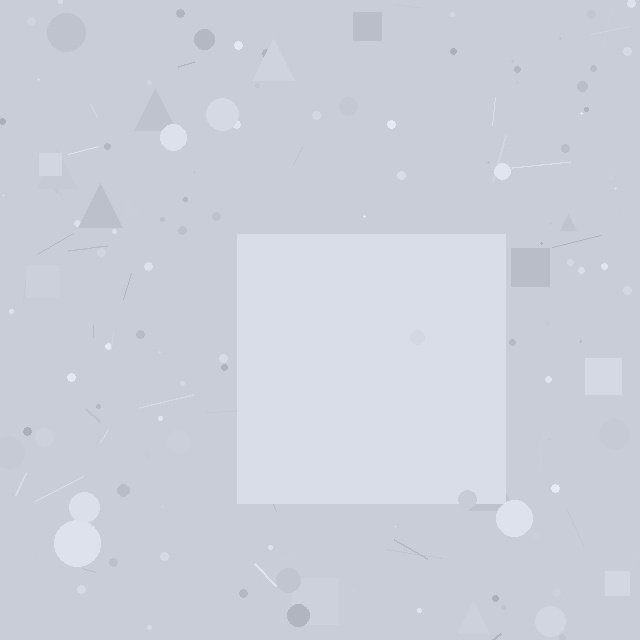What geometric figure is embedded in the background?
A square is embedded in the background.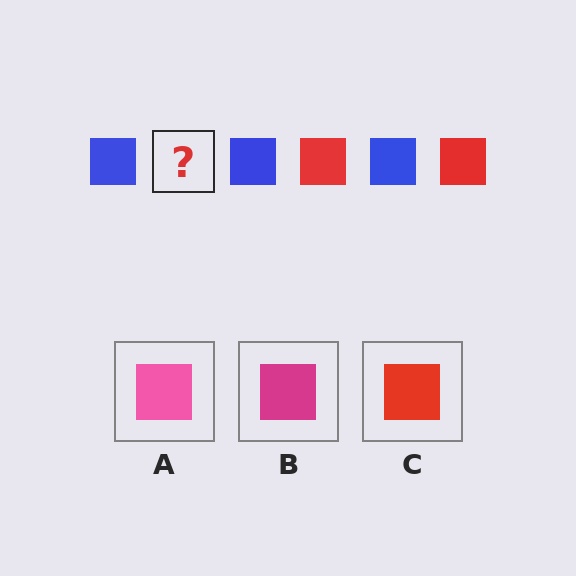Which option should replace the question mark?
Option C.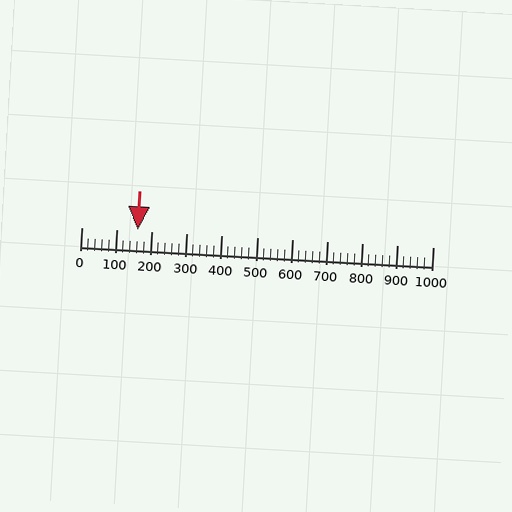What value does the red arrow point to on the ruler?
The red arrow points to approximately 160.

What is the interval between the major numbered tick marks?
The major tick marks are spaced 100 units apart.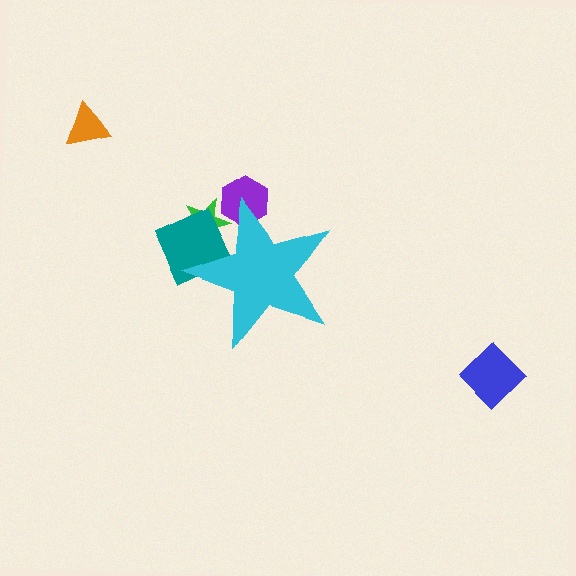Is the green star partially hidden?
Yes, the green star is partially hidden behind the cyan star.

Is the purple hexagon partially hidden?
Yes, the purple hexagon is partially hidden behind the cyan star.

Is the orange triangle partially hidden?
No, the orange triangle is fully visible.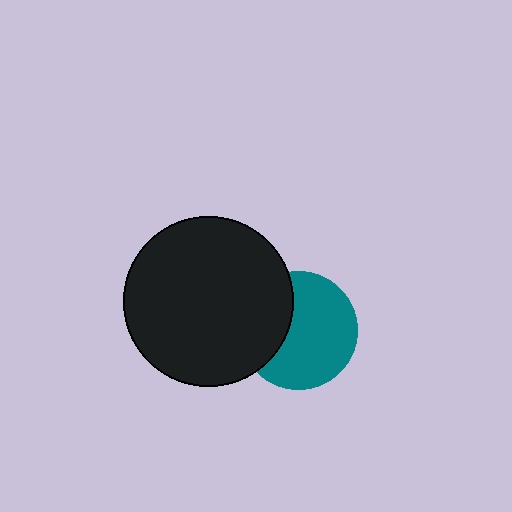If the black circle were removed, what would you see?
You would see the complete teal circle.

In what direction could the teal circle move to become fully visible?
The teal circle could move right. That would shift it out from behind the black circle entirely.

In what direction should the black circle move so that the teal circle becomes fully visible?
The black circle should move left. That is the shortest direction to clear the overlap and leave the teal circle fully visible.